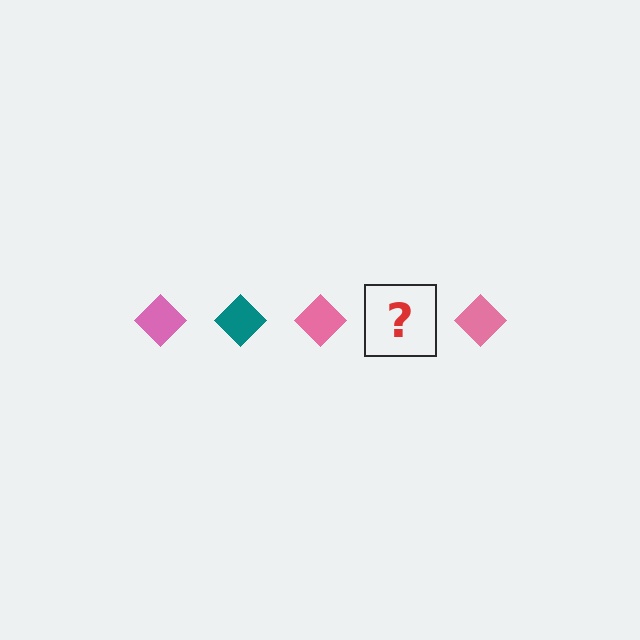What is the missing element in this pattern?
The missing element is a teal diamond.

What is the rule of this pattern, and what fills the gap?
The rule is that the pattern cycles through pink, teal diamonds. The gap should be filled with a teal diamond.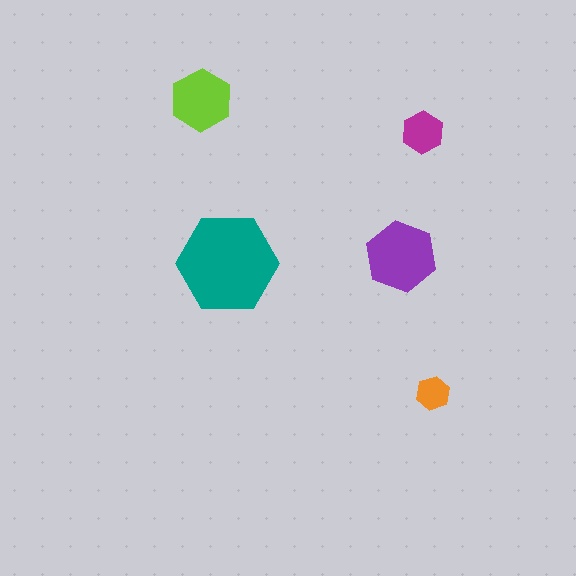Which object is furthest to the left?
The lime hexagon is leftmost.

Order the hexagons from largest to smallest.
the teal one, the purple one, the lime one, the magenta one, the orange one.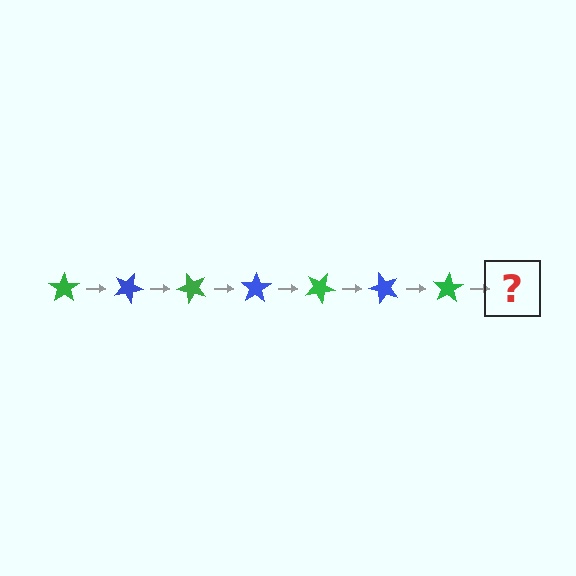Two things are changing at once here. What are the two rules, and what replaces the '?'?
The two rules are that it rotates 25 degrees each step and the color cycles through green and blue. The '?' should be a blue star, rotated 175 degrees from the start.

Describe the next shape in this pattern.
It should be a blue star, rotated 175 degrees from the start.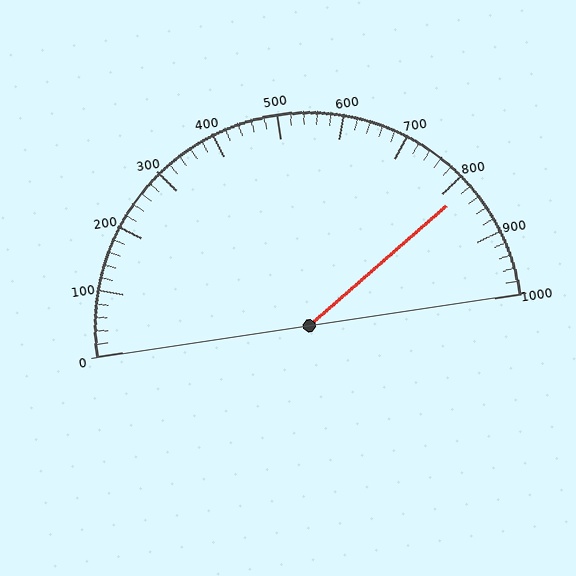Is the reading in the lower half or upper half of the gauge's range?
The reading is in the upper half of the range (0 to 1000).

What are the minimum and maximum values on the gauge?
The gauge ranges from 0 to 1000.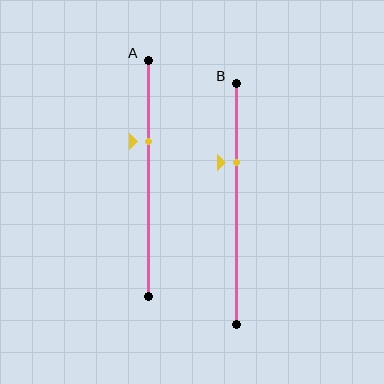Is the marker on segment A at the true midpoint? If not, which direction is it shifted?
No, the marker on segment A is shifted upward by about 15% of the segment length.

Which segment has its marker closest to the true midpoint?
Segment A has its marker closest to the true midpoint.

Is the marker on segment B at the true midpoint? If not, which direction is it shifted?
No, the marker on segment B is shifted upward by about 17% of the segment length.